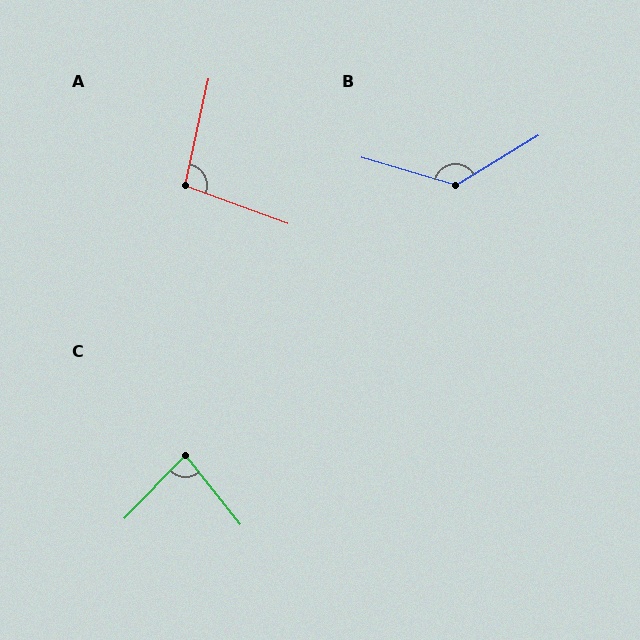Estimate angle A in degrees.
Approximately 97 degrees.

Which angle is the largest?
B, at approximately 133 degrees.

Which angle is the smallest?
C, at approximately 83 degrees.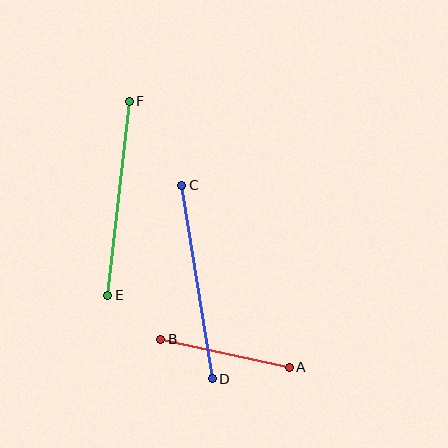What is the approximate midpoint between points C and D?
The midpoint is at approximately (197, 282) pixels.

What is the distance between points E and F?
The distance is approximately 195 pixels.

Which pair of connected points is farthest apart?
Points C and D are farthest apart.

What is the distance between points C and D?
The distance is approximately 196 pixels.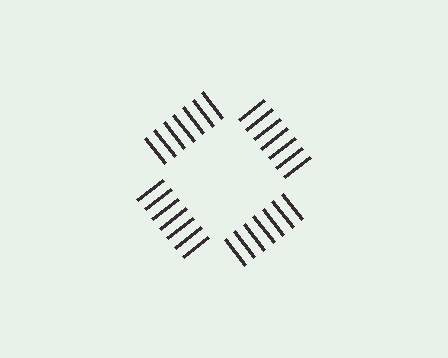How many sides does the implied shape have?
4 sides — the line-ends trace a square.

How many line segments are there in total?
28 — 7 along each of the 4 edges.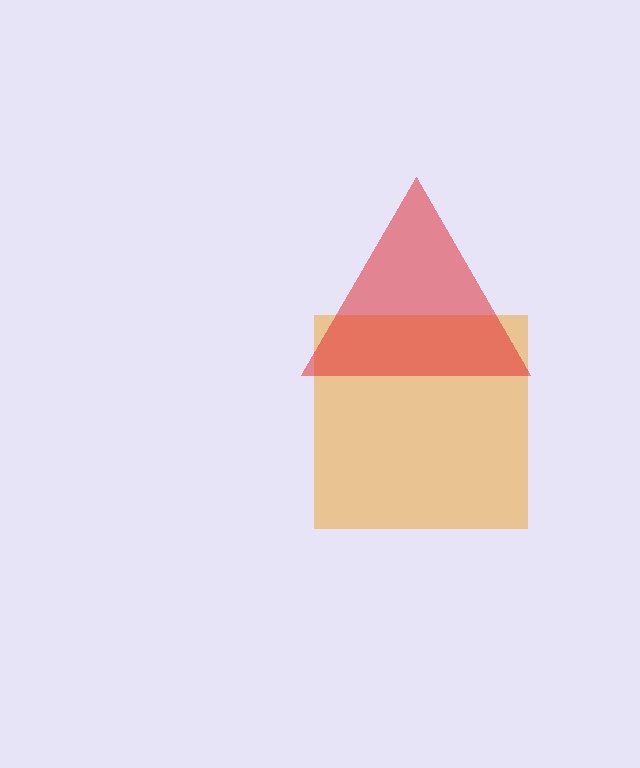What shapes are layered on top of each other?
The layered shapes are: an orange square, a red triangle.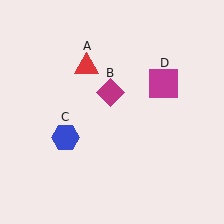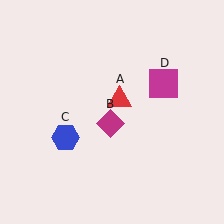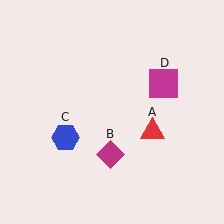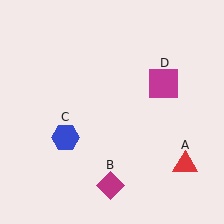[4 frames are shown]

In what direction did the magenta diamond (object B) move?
The magenta diamond (object B) moved down.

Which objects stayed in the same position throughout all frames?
Blue hexagon (object C) and magenta square (object D) remained stationary.